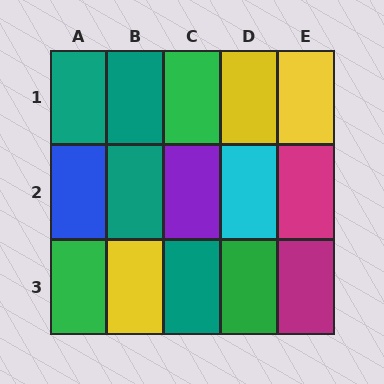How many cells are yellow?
3 cells are yellow.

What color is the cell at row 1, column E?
Yellow.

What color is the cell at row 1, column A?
Teal.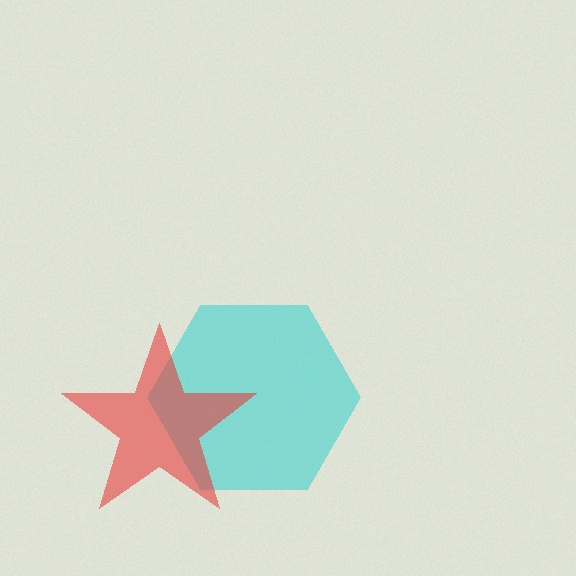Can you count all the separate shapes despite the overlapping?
Yes, there are 2 separate shapes.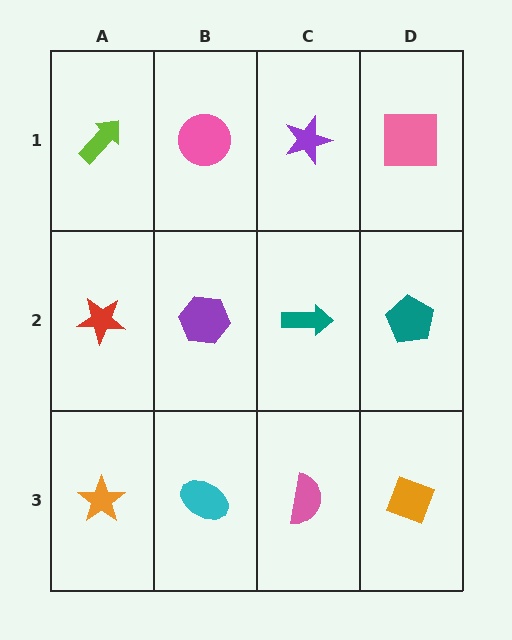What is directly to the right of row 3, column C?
An orange diamond.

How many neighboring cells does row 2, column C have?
4.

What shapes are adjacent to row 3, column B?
A purple hexagon (row 2, column B), an orange star (row 3, column A), a pink semicircle (row 3, column C).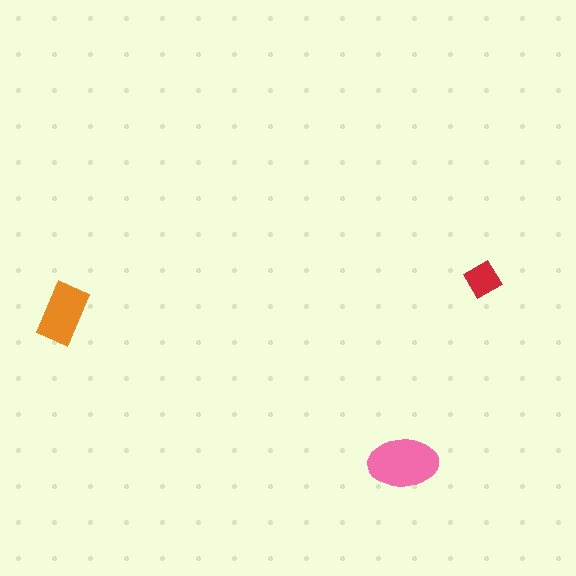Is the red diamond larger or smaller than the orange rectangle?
Smaller.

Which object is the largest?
The pink ellipse.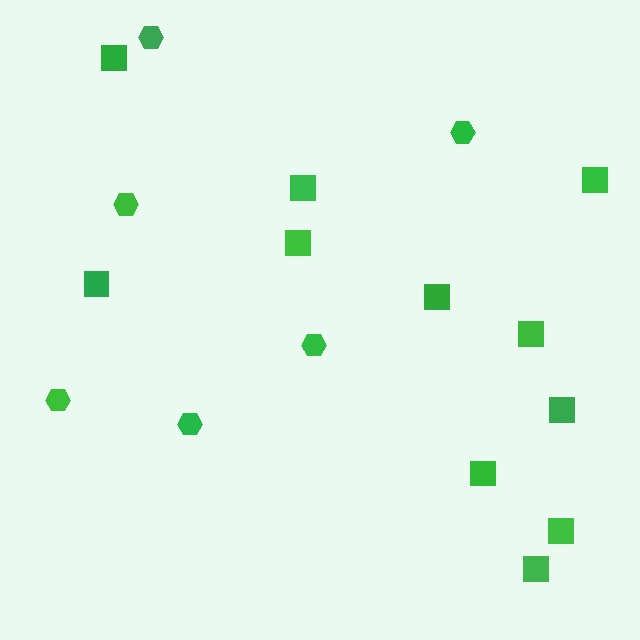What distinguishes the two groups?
There are 2 groups: one group of hexagons (6) and one group of squares (11).